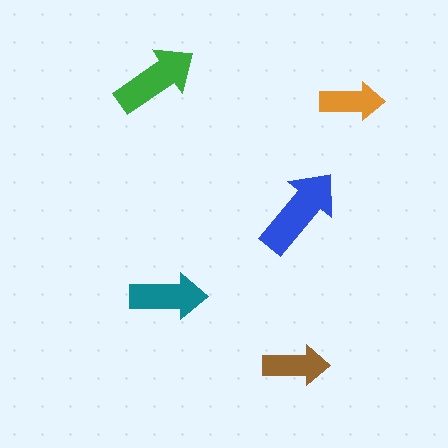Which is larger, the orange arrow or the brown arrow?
The brown one.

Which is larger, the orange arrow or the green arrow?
The green one.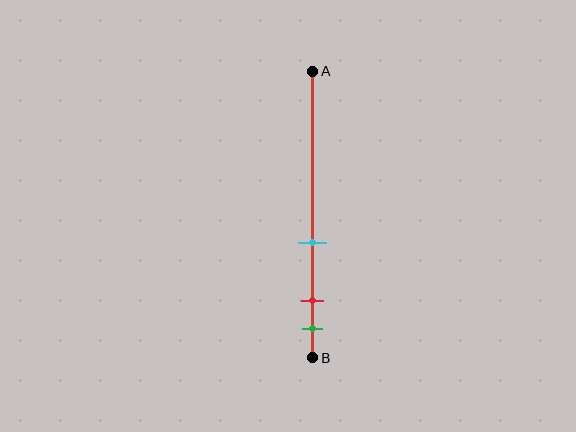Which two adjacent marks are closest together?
The red and green marks are the closest adjacent pair.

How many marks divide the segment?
There are 3 marks dividing the segment.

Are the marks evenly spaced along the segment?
No, the marks are not evenly spaced.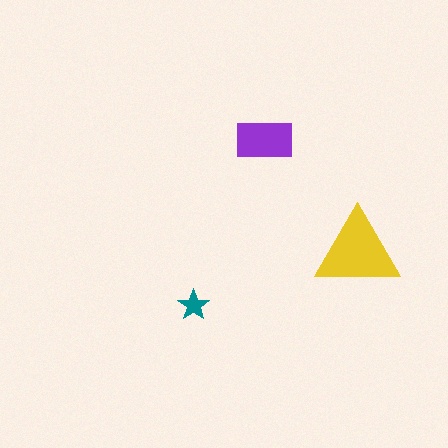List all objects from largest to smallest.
The yellow triangle, the purple rectangle, the teal star.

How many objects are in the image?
There are 3 objects in the image.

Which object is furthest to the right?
The yellow triangle is rightmost.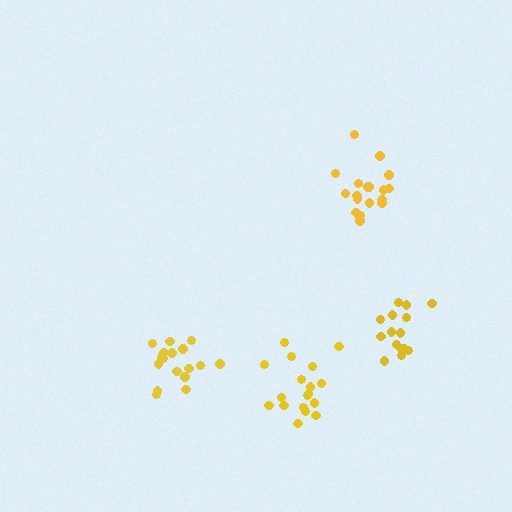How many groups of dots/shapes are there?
There are 4 groups.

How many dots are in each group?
Group 1: 18 dots, Group 2: 19 dots, Group 3: 18 dots, Group 4: 15 dots (70 total).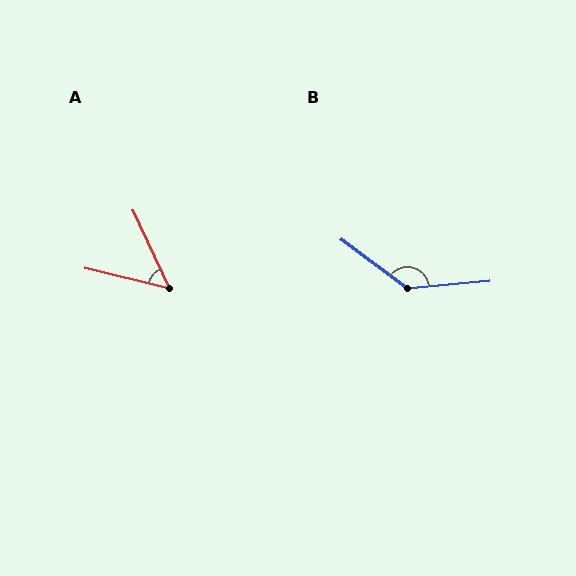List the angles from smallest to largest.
A (51°), B (138°).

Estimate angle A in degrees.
Approximately 51 degrees.